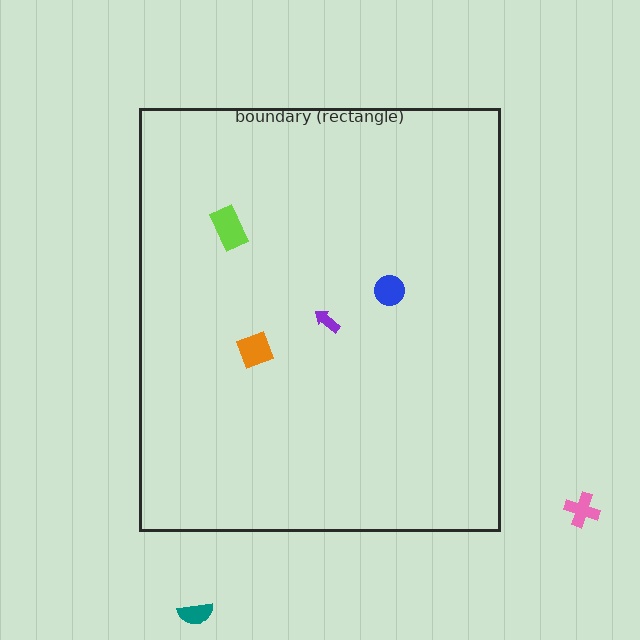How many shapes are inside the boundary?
4 inside, 2 outside.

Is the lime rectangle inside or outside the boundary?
Inside.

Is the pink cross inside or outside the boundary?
Outside.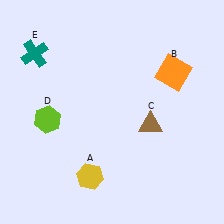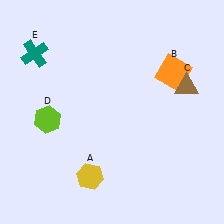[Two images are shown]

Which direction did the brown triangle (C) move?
The brown triangle (C) moved up.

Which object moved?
The brown triangle (C) moved up.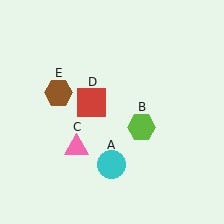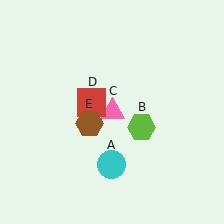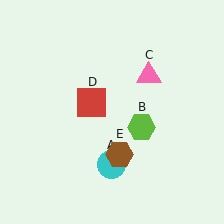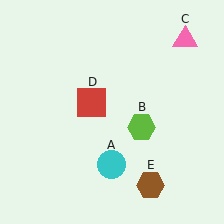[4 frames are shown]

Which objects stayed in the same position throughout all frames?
Cyan circle (object A) and lime hexagon (object B) and red square (object D) remained stationary.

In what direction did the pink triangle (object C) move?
The pink triangle (object C) moved up and to the right.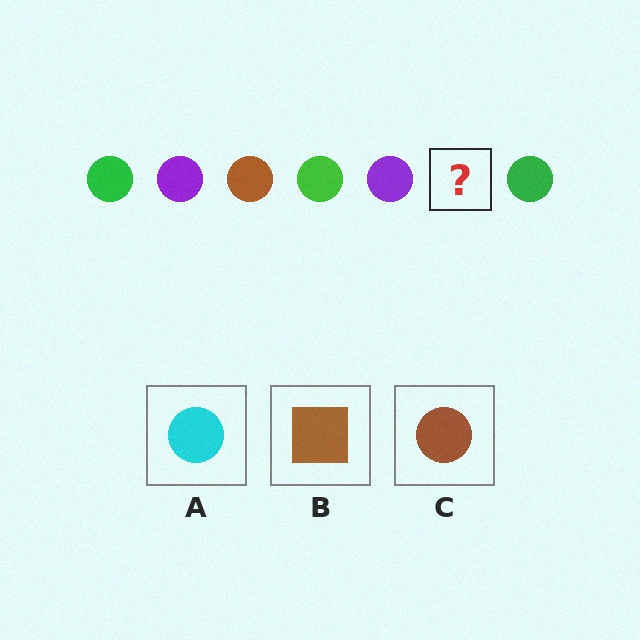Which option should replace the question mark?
Option C.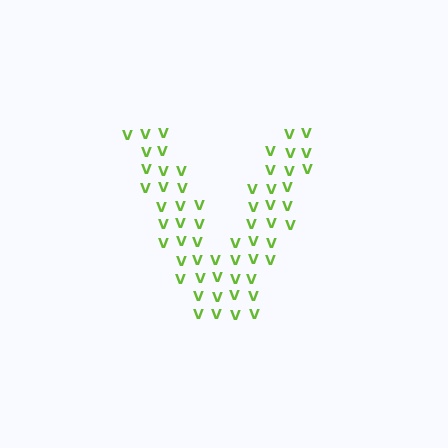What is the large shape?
The large shape is the letter V.